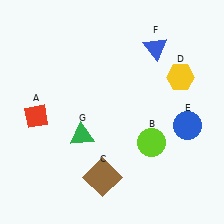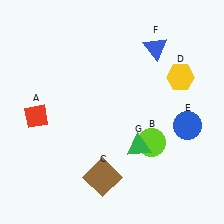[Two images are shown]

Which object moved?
The green triangle (G) moved right.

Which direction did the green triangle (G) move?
The green triangle (G) moved right.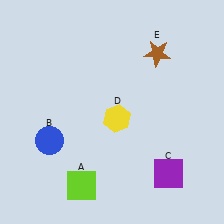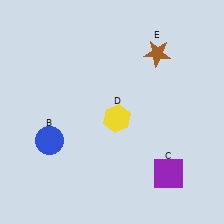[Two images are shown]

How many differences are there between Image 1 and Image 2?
There is 1 difference between the two images.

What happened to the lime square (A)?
The lime square (A) was removed in Image 2. It was in the bottom-left area of Image 1.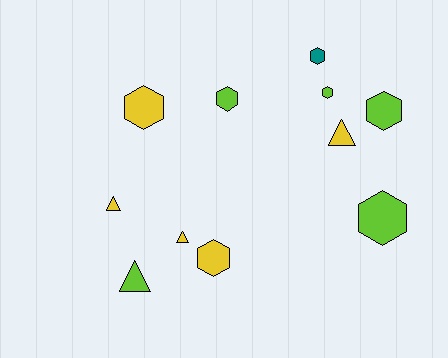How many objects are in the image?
There are 11 objects.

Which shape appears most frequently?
Hexagon, with 7 objects.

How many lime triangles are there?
There is 1 lime triangle.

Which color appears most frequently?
Yellow, with 5 objects.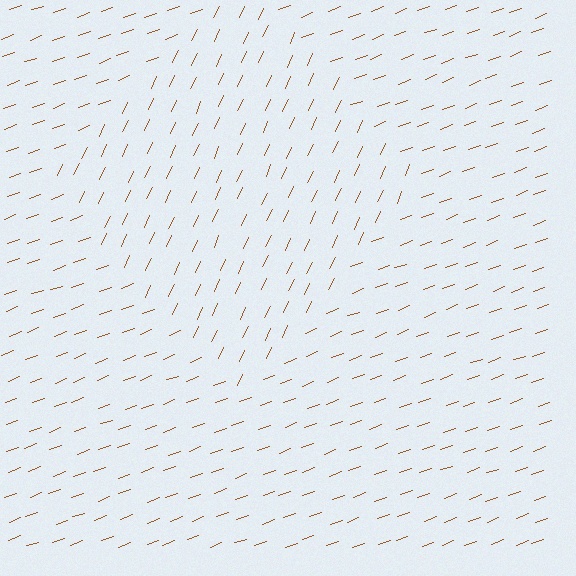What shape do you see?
I see a diamond.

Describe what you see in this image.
The image is filled with small brown line segments. A diamond region in the image has lines oriented differently from the surrounding lines, creating a visible texture boundary.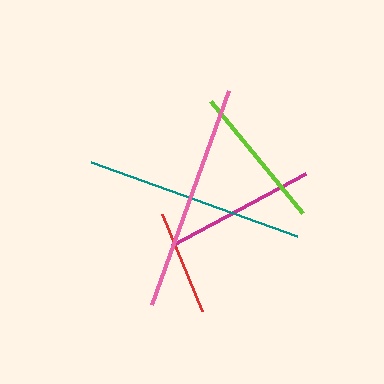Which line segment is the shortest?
The red line is the shortest at approximately 105 pixels.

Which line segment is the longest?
The pink line is the longest at approximately 227 pixels.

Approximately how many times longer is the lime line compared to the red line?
The lime line is approximately 1.4 times the length of the red line.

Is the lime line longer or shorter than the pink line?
The pink line is longer than the lime line.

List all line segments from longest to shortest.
From longest to shortest: pink, teal, magenta, lime, red.